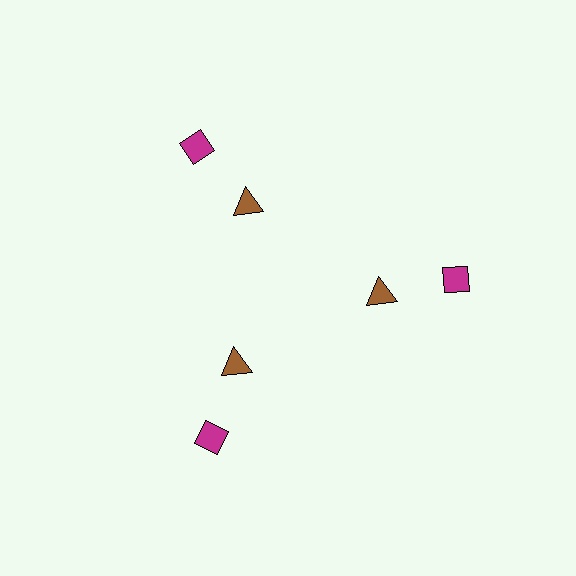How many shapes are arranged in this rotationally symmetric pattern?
There are 6 shapes, arranged in 3 groups of 2.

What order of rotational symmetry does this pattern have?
This pattern has 3-fold rotational symmetry.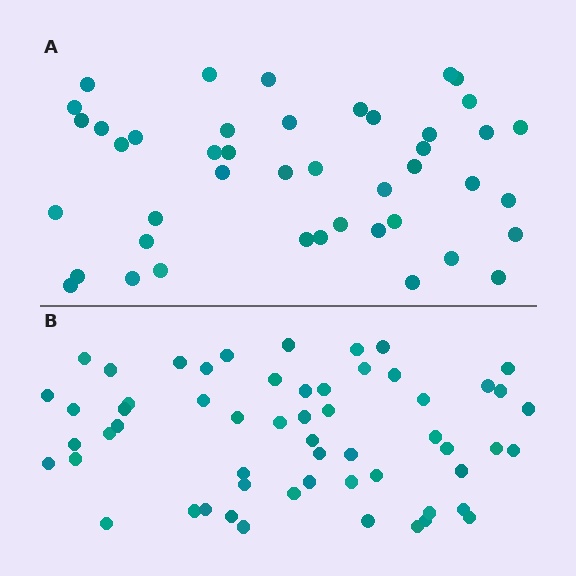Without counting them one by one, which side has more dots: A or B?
Region B (the bottom region) has more dots.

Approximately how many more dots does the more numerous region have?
Region B has approximately 15 more dots than region A.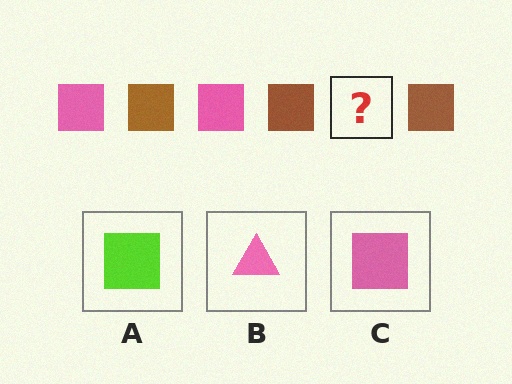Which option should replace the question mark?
Option C.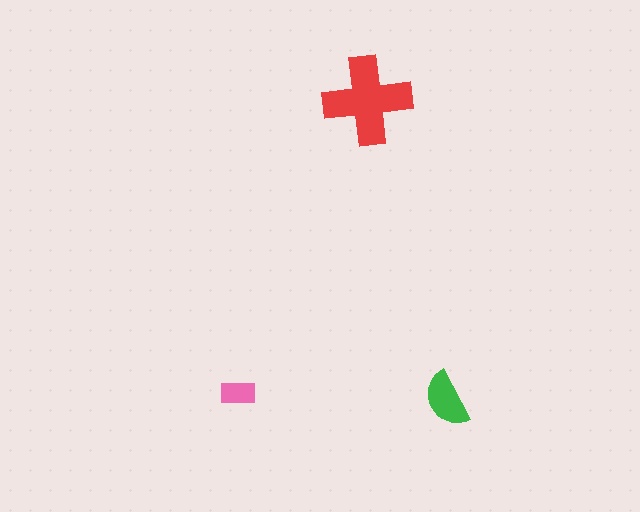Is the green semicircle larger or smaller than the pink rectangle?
Larger.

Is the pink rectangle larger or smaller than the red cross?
Smaller.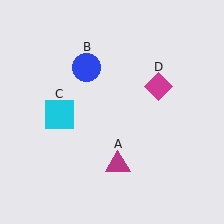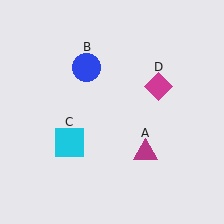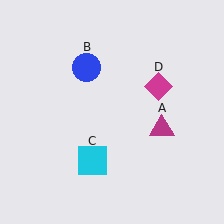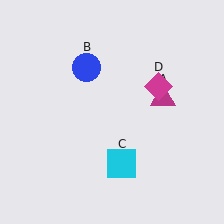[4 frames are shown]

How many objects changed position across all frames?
2 objects changed position: magenta triangle (object A), cyan square (object C).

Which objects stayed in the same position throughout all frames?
Blue circle (object B) and magenta diamond (object D) remained stationary.